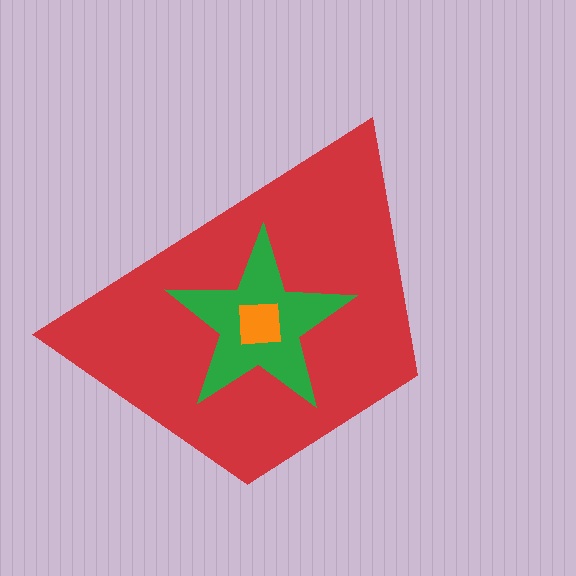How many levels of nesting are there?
3.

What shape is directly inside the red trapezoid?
The green star.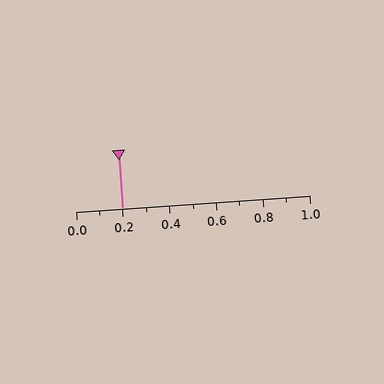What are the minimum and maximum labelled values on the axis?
The axis runs from 0.0 to 1.0.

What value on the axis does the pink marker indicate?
The marker indicates approximately 0.2.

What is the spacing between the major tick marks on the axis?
The major ticks are spaced 0.2 apart.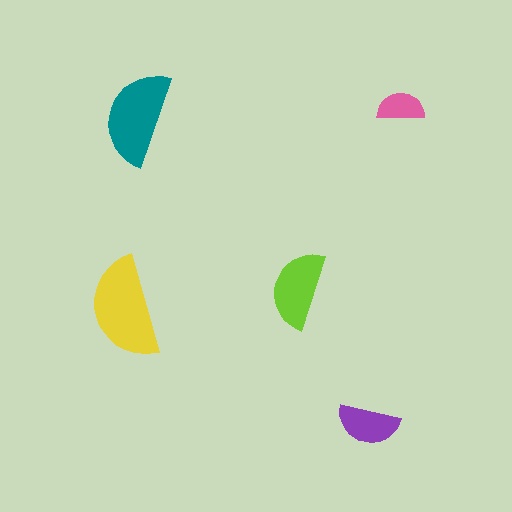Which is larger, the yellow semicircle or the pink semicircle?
The yellow one.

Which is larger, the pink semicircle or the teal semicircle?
The teal one.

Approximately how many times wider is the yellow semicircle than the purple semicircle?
About 1.5 times wider.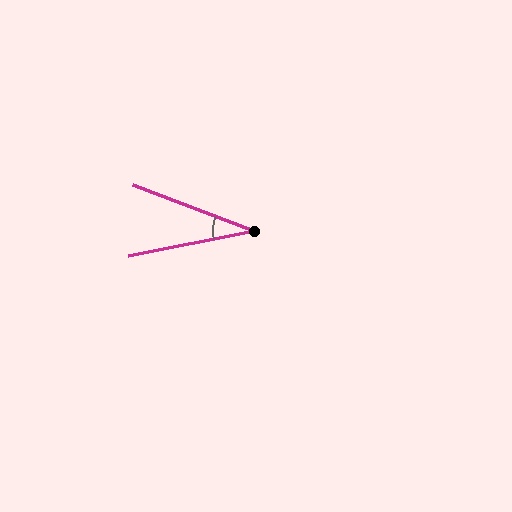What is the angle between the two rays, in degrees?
Approximately 32 degrees.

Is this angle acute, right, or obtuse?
It is acute.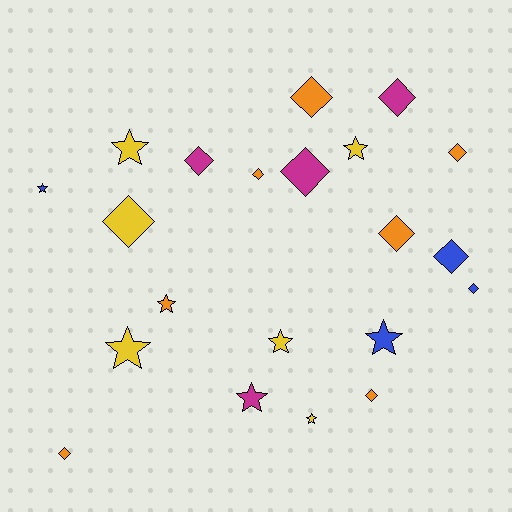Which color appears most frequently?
Orange, with 7 objects.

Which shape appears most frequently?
Diamond, with 12 objects.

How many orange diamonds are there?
There are 6 orange diamonds.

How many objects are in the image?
There are 21 objects.